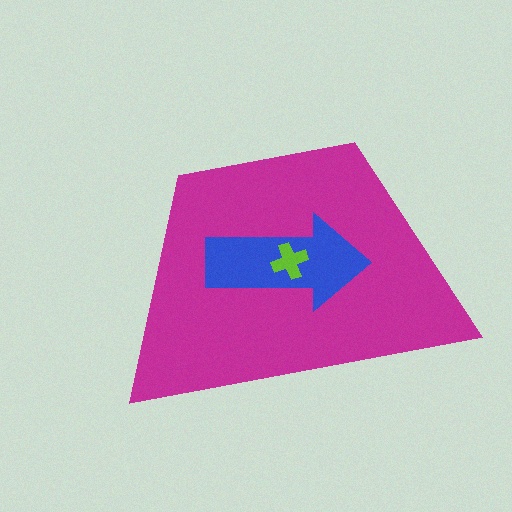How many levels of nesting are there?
3.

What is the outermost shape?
The magenta trapezoid.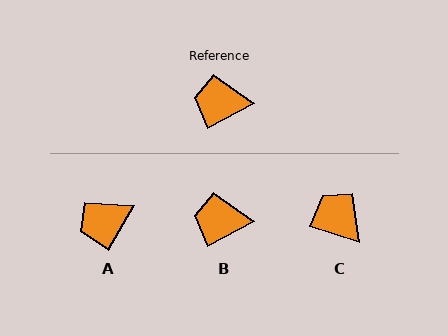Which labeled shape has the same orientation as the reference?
B.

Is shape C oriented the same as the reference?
No, it is off by about 46 degrees.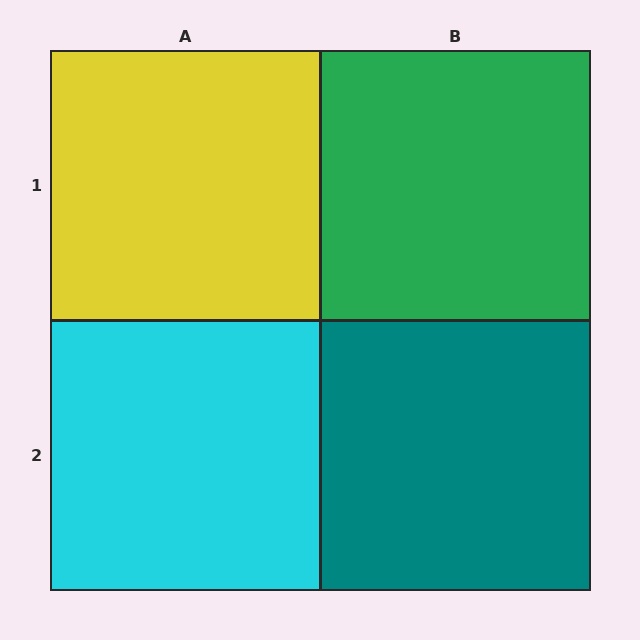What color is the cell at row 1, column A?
Yellow.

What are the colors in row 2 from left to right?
Cyan, teal.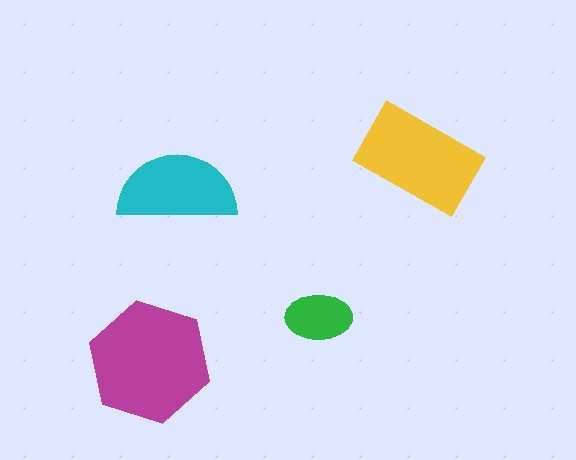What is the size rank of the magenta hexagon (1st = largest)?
1st.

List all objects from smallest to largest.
The green ellipse, the cyan semicircle, the yellow rectangle, the magenta hexagon.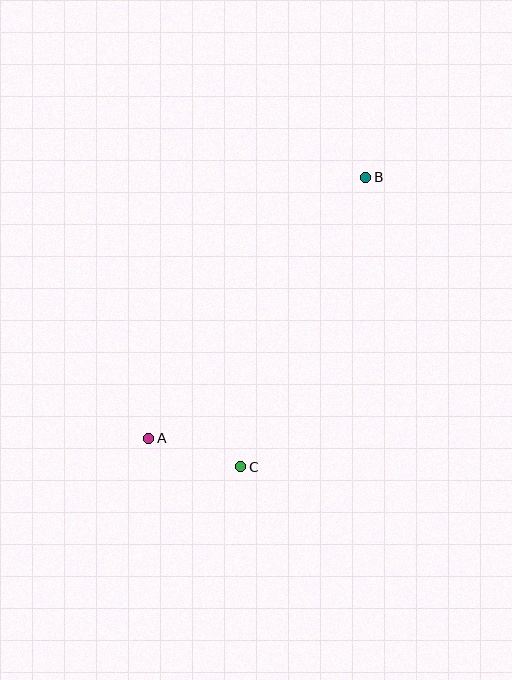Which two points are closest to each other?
Points A and C are closest to each other.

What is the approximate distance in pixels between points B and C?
The distance between B and C is approximately 315 pixels.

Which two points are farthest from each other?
Points A and B are farthest from each other.